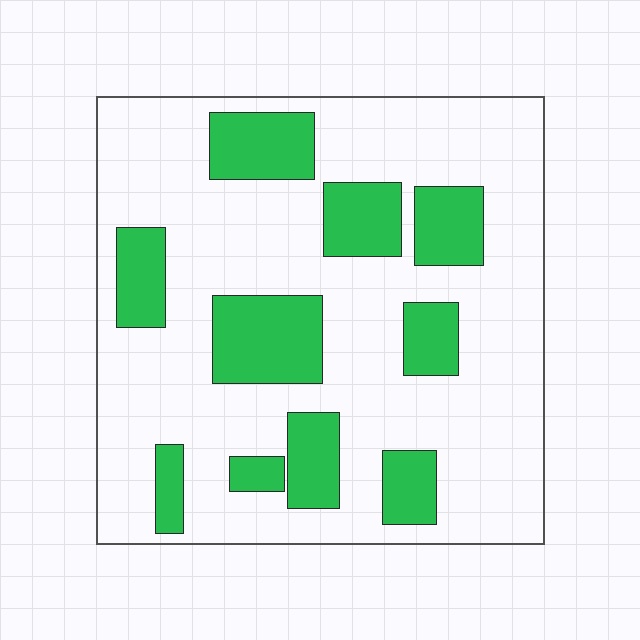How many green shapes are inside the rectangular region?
10.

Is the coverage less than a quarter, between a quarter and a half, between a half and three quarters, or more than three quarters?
Between a quarter and a half.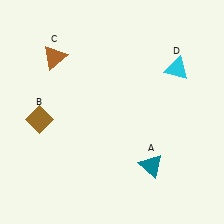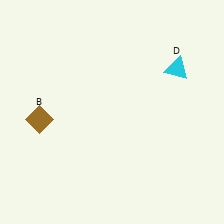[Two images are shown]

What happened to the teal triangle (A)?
The teal triangle (A) was removed in Image 2. It was in the bottom-right area of Image 1.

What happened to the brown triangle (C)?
The brown triangle (C) was removed in Image 2. It was in the top-left area of Image 1.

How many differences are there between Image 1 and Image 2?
There are 2 differences between the two images.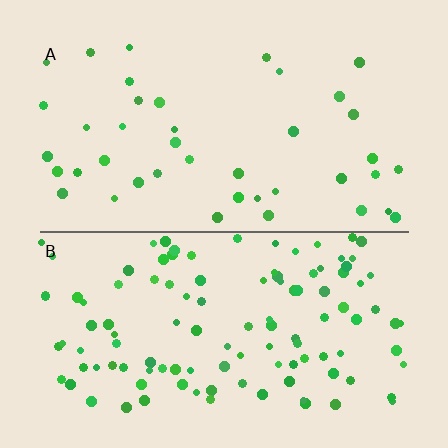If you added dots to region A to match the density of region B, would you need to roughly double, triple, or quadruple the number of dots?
Approximately triple.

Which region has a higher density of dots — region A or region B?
B (the bottom).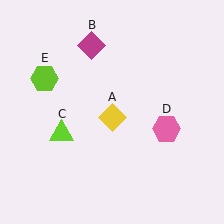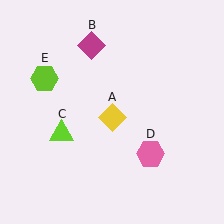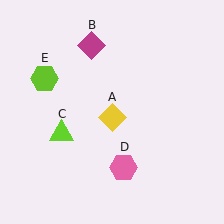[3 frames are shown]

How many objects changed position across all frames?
1 object changed position: pink hexagon (object D).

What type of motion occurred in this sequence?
The pink hexagon (object D) rotated clockwise around the center of the scene.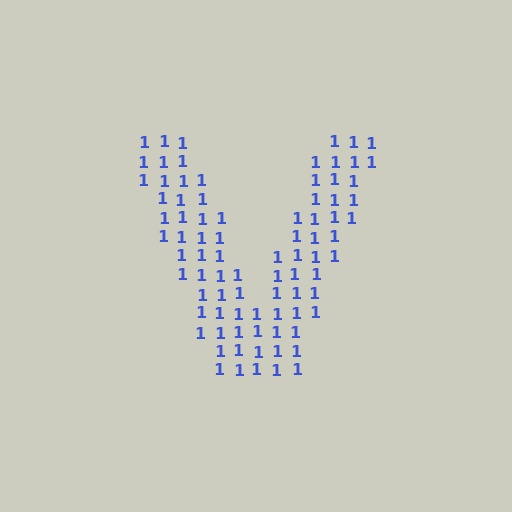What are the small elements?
The small elements are digit 1's.